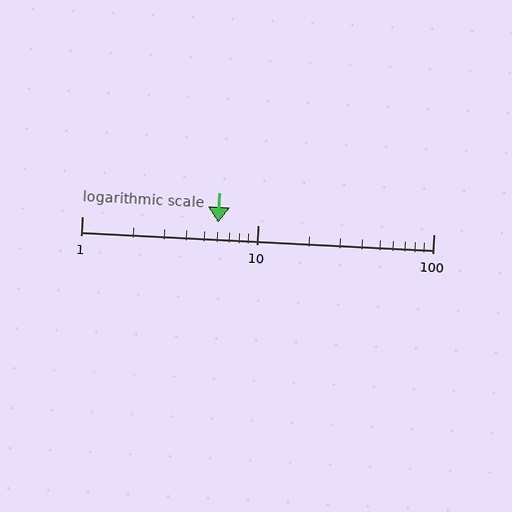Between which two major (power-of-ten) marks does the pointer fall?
The pointer is between 1 and 10.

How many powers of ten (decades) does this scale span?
The scale spans 2 decades, from 1 to 100.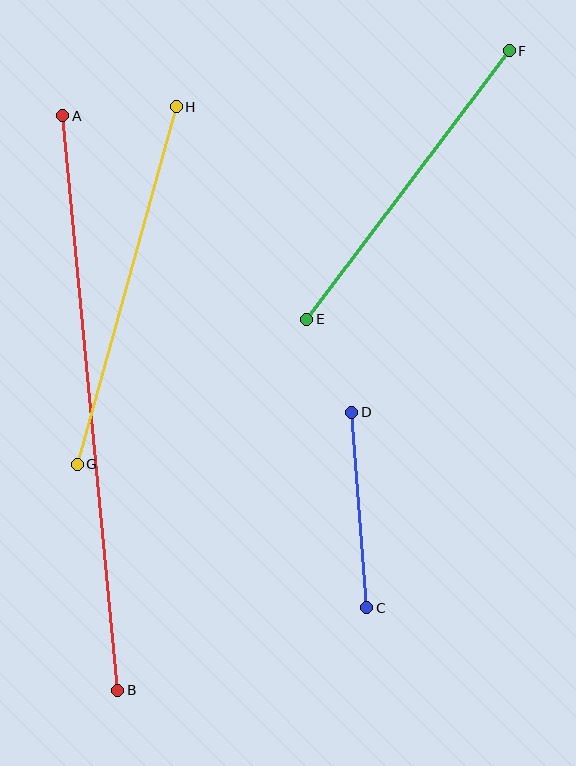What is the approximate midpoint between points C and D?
The midpoint is at approximately (359, 510) pixels.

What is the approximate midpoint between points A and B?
The midpoint is at approximately (90, 403) pixels.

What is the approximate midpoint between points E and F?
The midpoint is at approximately (408, 185) pixels.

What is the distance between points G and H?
The distance is approximately 371 pixels.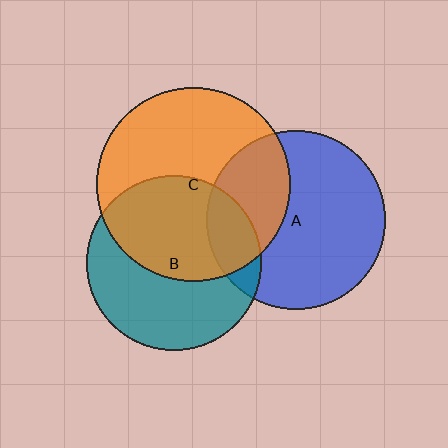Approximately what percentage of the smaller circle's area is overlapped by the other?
Approximately 35%.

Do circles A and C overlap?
Yes.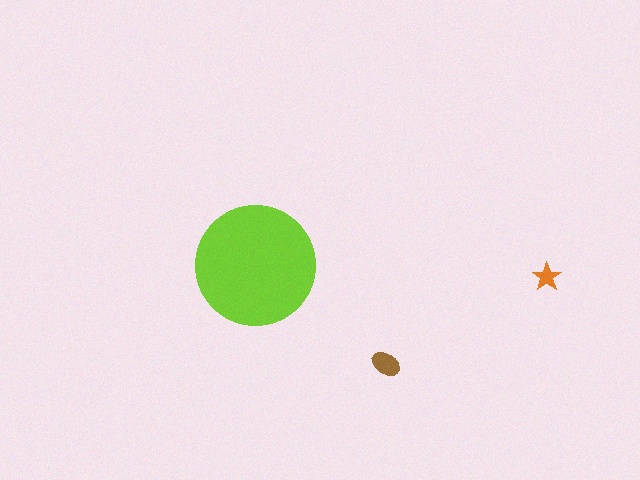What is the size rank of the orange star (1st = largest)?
3rd.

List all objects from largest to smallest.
The lime circle, the brown ellipse, the orange star.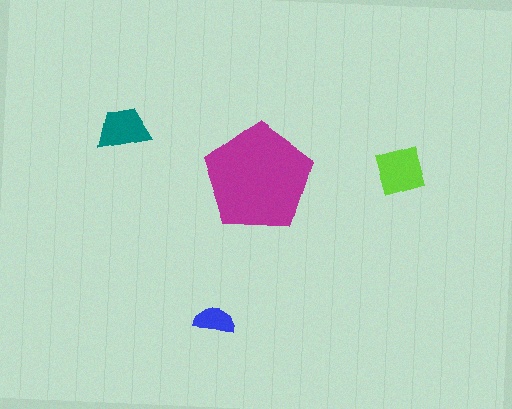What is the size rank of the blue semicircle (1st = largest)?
4th.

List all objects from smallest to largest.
The blue semicircle, the teal trapezoid, the lime diamond, the magenta pentagon.